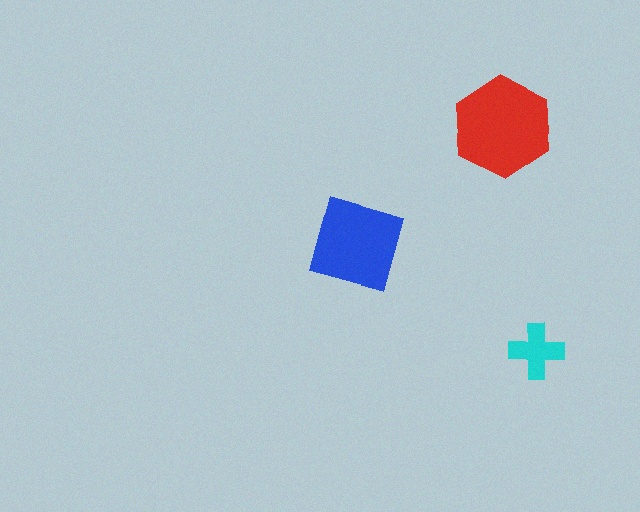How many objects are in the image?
There are 3 objects in the image.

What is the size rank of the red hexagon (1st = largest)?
1st.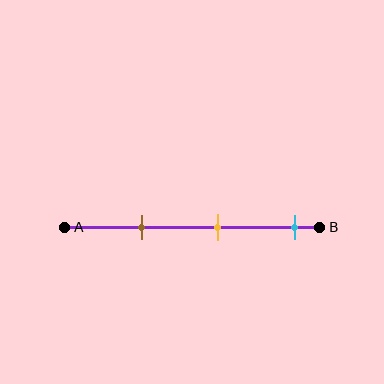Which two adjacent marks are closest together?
The brown and yellow marks are the closest adjacent pair.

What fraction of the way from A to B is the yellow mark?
The yellow mark is approximately 60% (0.6) of the way from A to B.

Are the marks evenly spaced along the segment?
Yes, the marks are approximately evenly spaced.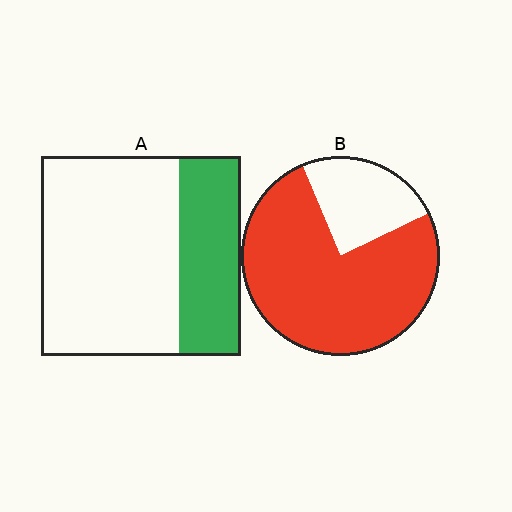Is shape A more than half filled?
No.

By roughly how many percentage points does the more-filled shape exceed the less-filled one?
By roughly 45 percentage points (B over A).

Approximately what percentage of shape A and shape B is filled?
A is approximately 30% and B is approximately 75%.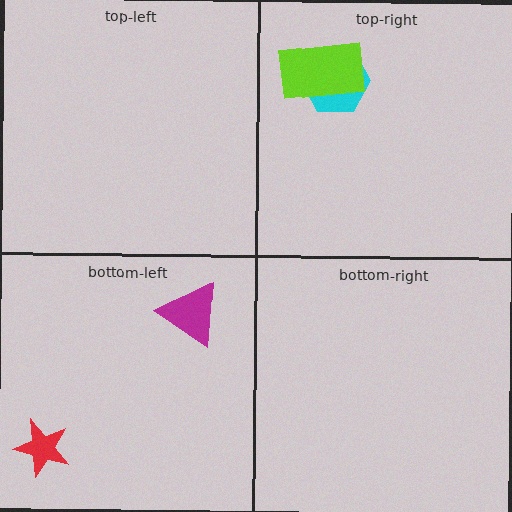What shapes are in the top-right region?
The cyan hexagon, the lime rectangle.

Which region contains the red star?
The bottom-left region.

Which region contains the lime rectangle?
The top-right region.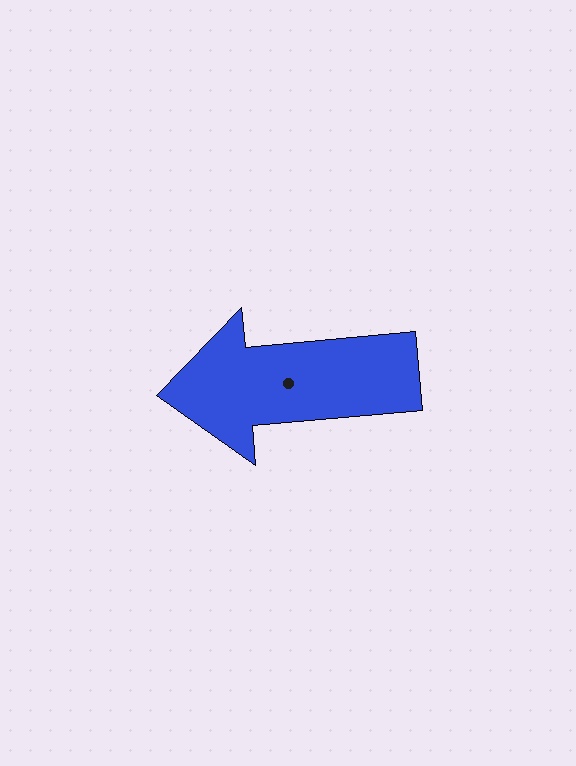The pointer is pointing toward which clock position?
Roughly 9 o'clock.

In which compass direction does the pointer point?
West.